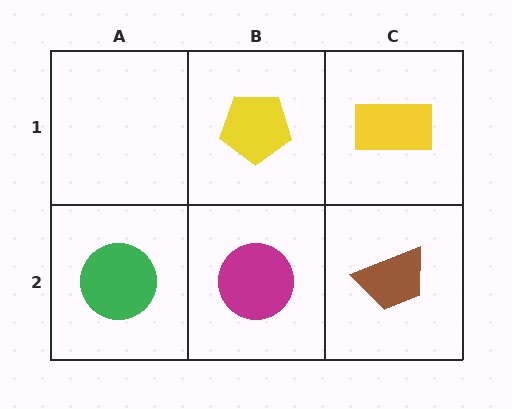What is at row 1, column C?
A yellow rectangle.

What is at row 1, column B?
A yellow pentagon.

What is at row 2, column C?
A brown trapezoid.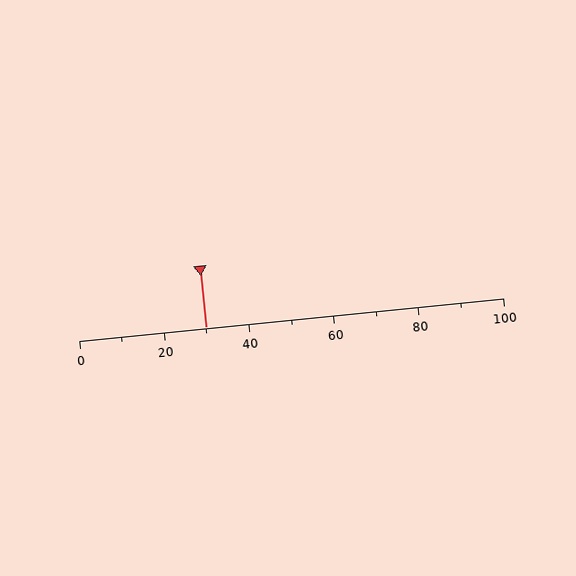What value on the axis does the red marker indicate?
The marker indicates approximately 30.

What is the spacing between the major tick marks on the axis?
The major ticks are spaced 20 apart.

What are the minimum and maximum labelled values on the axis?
The axis runs from 0 to 100.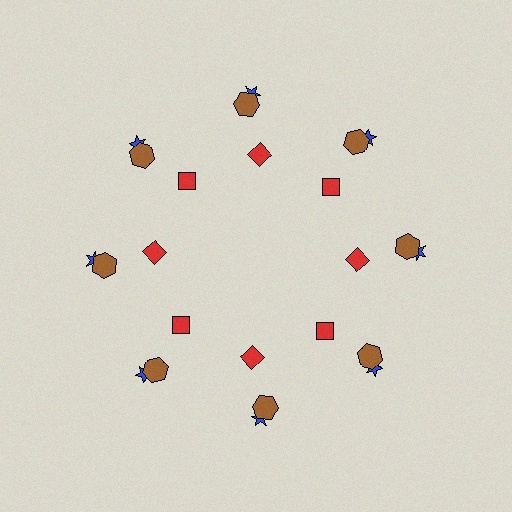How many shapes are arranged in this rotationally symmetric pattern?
There are 24 shapes, arranged in 8 groups of 3.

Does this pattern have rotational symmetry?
Yes, this pattern has 8-fold rotational symmetry. It looks the same after rotating 45 degrees around the center.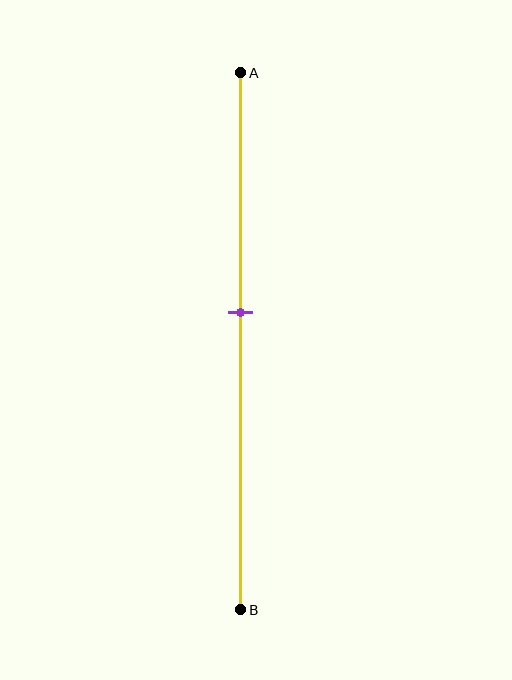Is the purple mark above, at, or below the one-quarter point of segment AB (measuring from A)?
The purple mark is below the one-quarter point of segment AB.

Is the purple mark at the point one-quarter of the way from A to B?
No, the mark is at about 45% from A, not at the 25% one-quarter point.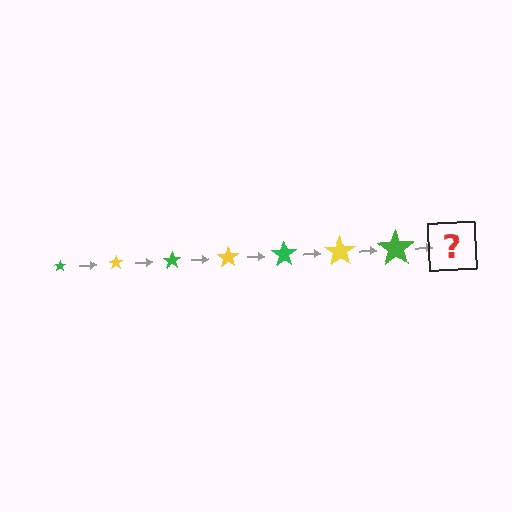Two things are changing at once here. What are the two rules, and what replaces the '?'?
The two rules are that the star grows larger each step and the color cycles through green and yellow. The '?' should be a yellow star, larger than the previous one.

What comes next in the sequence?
The next element should be a yellow star, larger than the previous one.